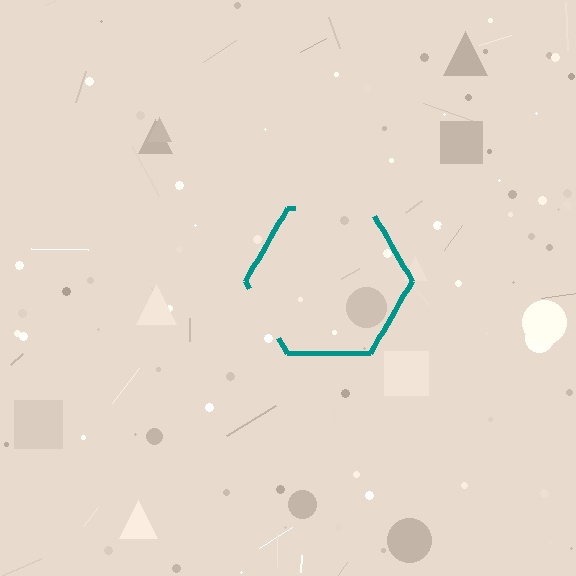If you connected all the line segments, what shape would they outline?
They would outline a hexagon.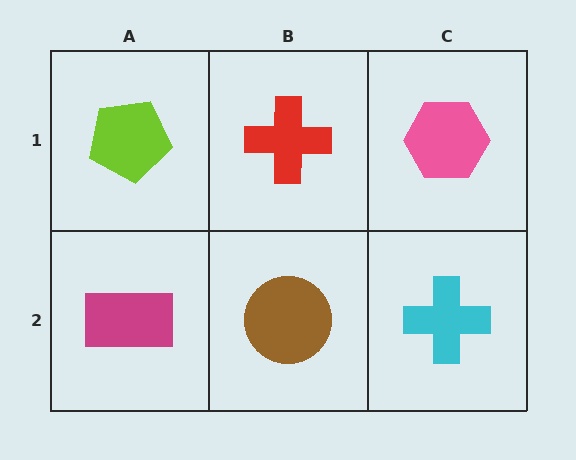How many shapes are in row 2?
3 shapes.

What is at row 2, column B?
A brown circle.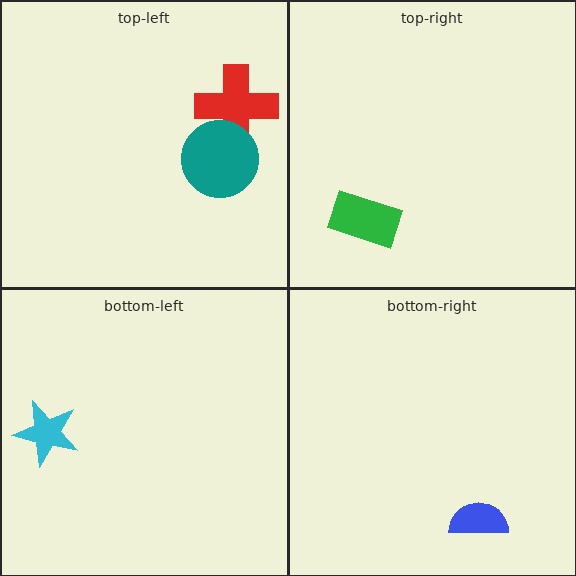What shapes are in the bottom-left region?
The cyan star.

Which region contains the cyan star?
The bottom-left region.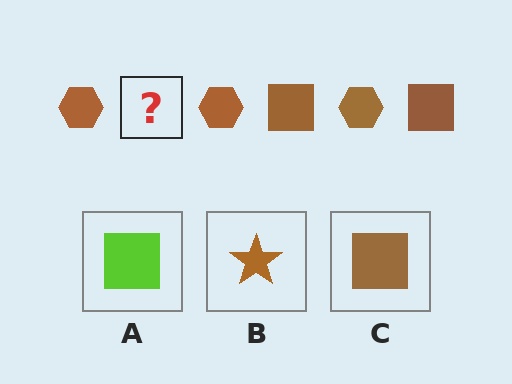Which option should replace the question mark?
Option C.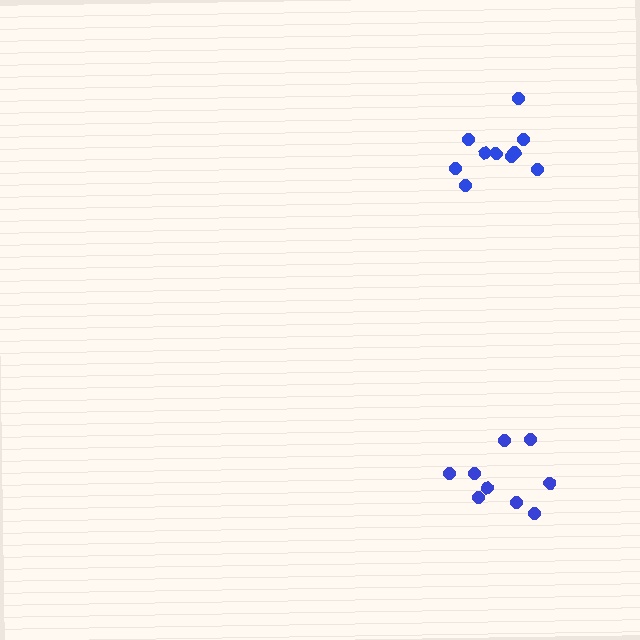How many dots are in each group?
Group 1: 9 dots, Group 2: 10 dots (19 total).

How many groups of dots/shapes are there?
There are 2 groups.